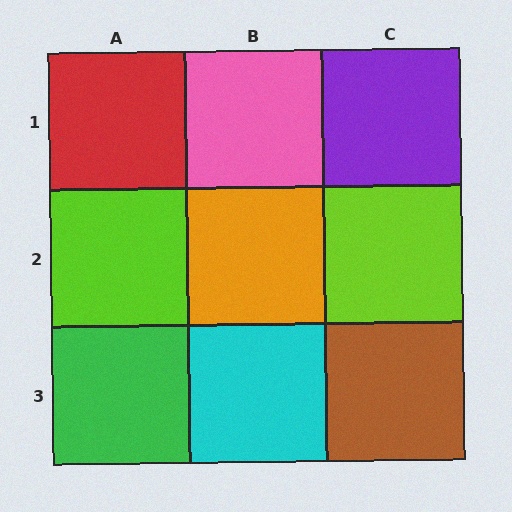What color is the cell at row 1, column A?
Red.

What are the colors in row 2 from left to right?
Lime, orange, lime.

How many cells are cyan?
1 cell is cyan.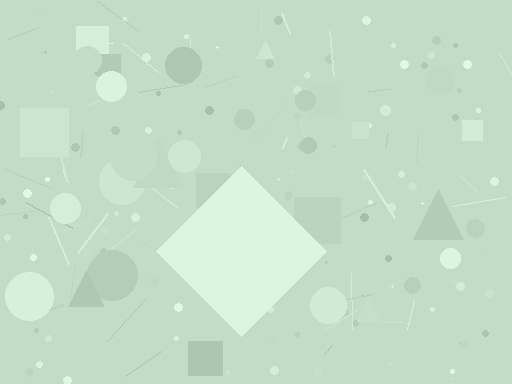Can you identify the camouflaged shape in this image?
The camouflaged shape is a diamond.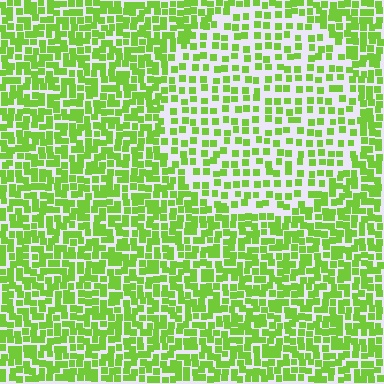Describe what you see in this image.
The image contains small lime elements arranged at two different densities. A circle-shaped region is visible where the elements are less densely packed than the surrounding area.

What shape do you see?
I see a circle.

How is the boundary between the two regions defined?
The boundary is defined by a change in element density (approximately 1.9x ratio). All elements are the same color, size, and shape.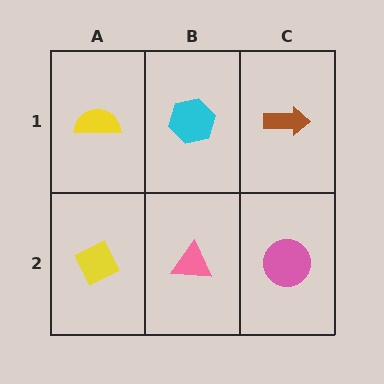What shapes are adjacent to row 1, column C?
A pink circle (row 2, column C), a cyan hexagon (row 1, column B).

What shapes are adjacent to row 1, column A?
A yellow diamond (row 2, column A), a cyan hexagon (row 1, column B).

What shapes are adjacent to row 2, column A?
A yellow semicircle (row 1, column A), a pink triangle (row 2, column B).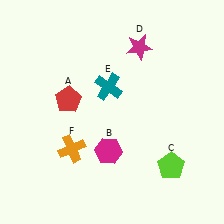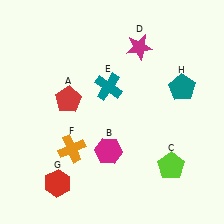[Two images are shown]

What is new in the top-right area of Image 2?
A teal pentagon (H) was added in the top-right area of Image 2.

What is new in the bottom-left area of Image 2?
A red hexagon (G) was added in the bottom-left area of Image 2.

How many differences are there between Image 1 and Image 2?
There are 2 differences between the two images.